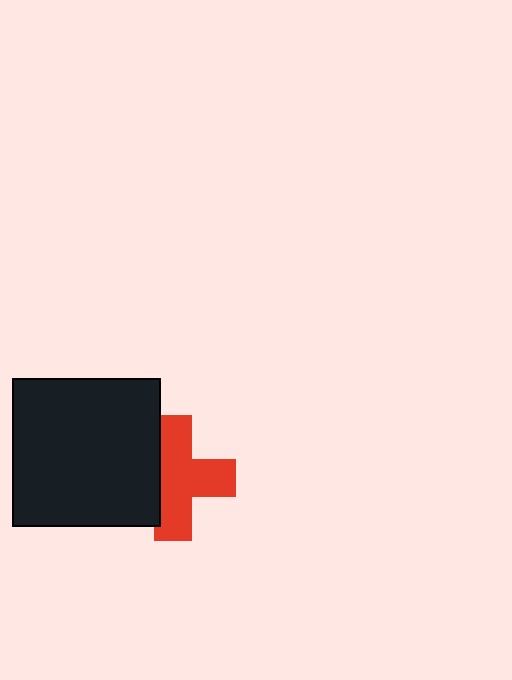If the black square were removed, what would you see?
You would see the complete red cross.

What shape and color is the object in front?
The object in front is a black square.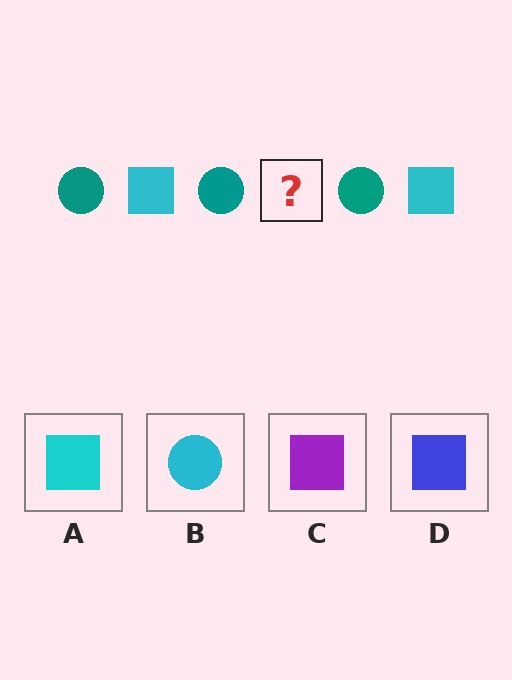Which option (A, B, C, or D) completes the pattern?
A.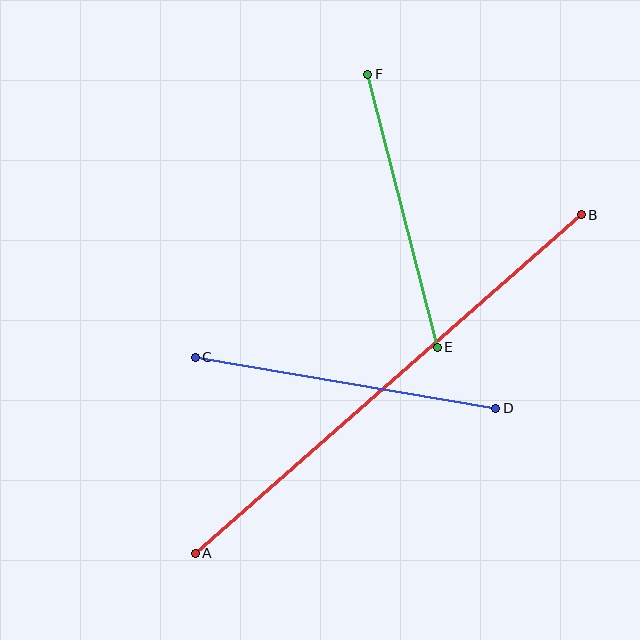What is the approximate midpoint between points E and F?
The midpoint is at approximately (402, 211) pixels.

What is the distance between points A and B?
The distance is approximately 513 pixels.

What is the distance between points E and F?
The distance is approximately 281 pixels.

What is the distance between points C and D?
The distance is approximately 305 pixels.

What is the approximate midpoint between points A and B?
The midpoint is at approximately (388, 384) pixels.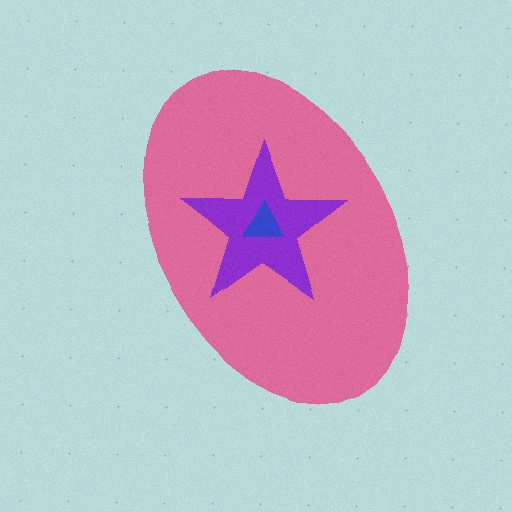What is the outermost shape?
The pink ellipse.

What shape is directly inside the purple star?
The blue triangle.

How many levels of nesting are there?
3.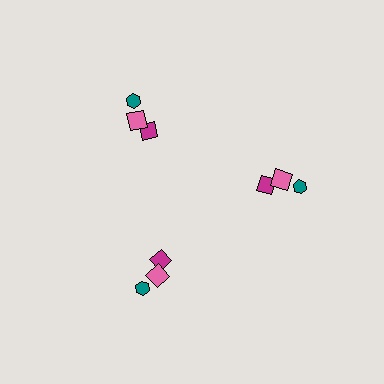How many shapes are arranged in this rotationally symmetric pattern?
There are 9 shapes, arranged in 3 groups of 3.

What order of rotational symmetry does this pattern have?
This pattern has 3-fold rotational symmetry.